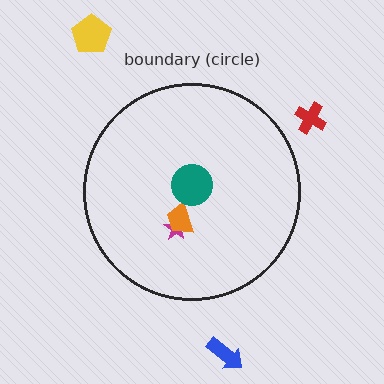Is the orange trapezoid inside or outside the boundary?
Inside.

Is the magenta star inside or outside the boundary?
Inside.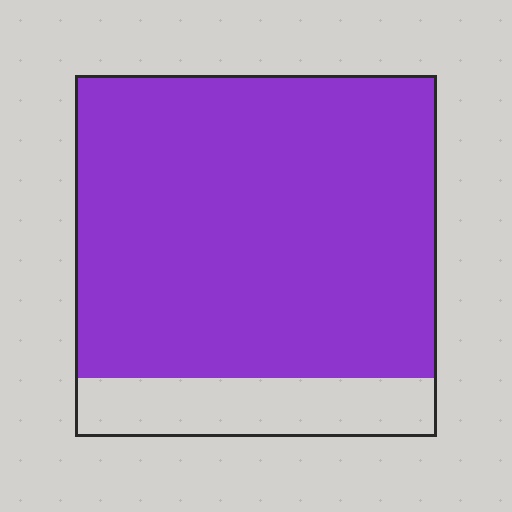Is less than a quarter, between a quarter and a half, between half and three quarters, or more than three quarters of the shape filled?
More than three quarters.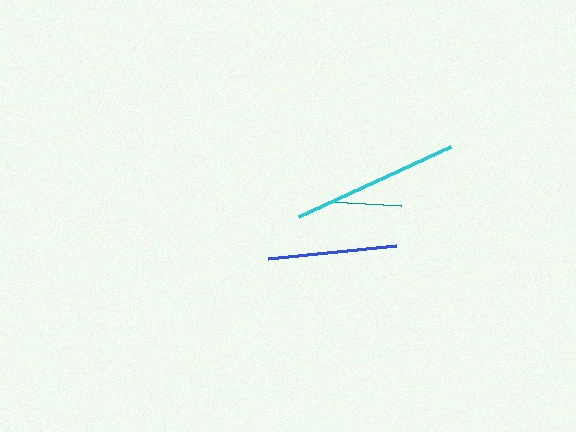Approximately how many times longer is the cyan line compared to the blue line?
The cyan line is approximately 1.3 times the length of the blue line.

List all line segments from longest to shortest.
From longest to shortest: cyan, blue, teal.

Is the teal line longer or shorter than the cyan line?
The cyan line is longer than the teal line.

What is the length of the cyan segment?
The cyan segment is approximately 167 pixels long.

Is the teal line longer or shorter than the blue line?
The blue line is longer than the teal line.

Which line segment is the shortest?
The teal line is the shortest at approximately 73 pixels.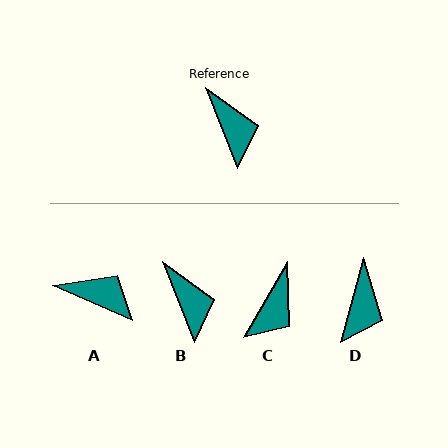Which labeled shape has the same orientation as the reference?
B.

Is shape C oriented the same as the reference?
No, it is off by about 52 degrees.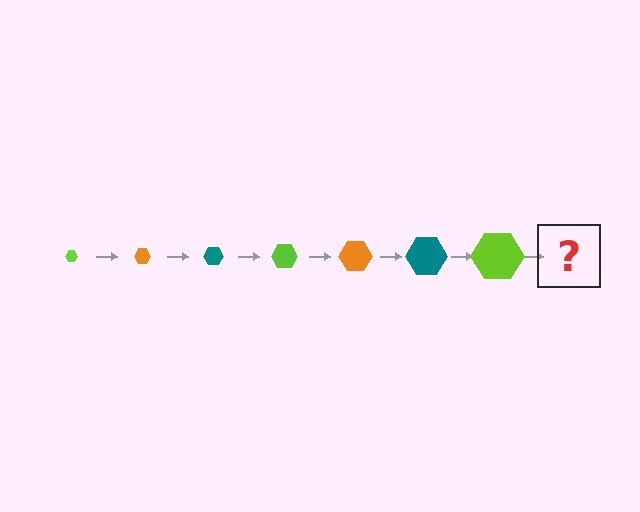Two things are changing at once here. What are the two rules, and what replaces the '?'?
The two rules are that the hexagon grows larger each step and the color cycles through lime, orange, and teal. The '?' should be an orange hexagon, larger than the previous one.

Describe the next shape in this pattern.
It should be an orange hexagon, larger than the previous one.